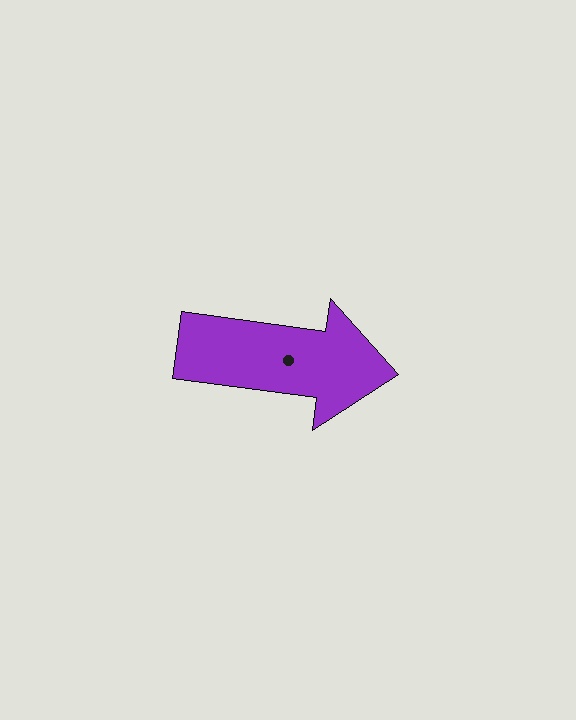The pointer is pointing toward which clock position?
Roughly 3 o'clock.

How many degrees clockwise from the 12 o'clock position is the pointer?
Approximately 98 degrees.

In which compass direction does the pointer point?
East.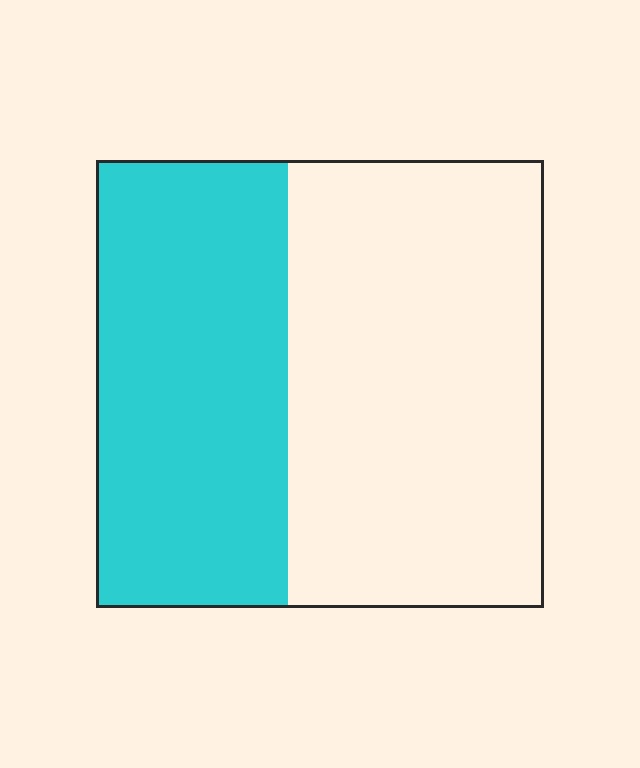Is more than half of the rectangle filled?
No.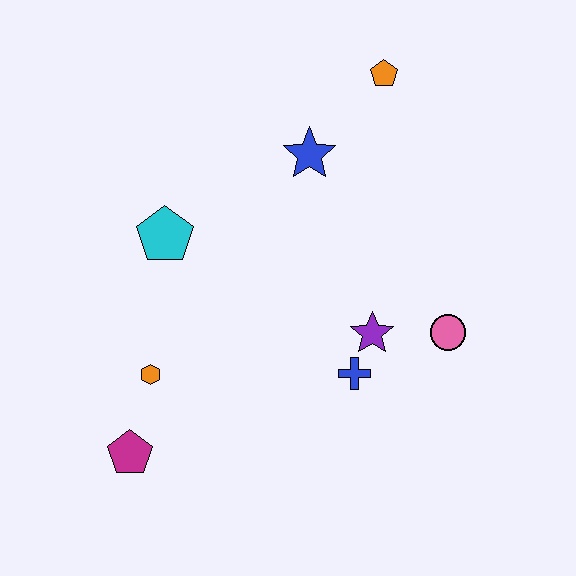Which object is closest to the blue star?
The orange pentagon is closest to the blue star.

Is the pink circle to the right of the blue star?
Yes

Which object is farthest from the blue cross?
The orange pentagon is farthest from the blue cross.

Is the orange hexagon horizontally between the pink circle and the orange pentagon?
No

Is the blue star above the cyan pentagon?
Yes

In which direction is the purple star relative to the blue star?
The purple star is below the blue star.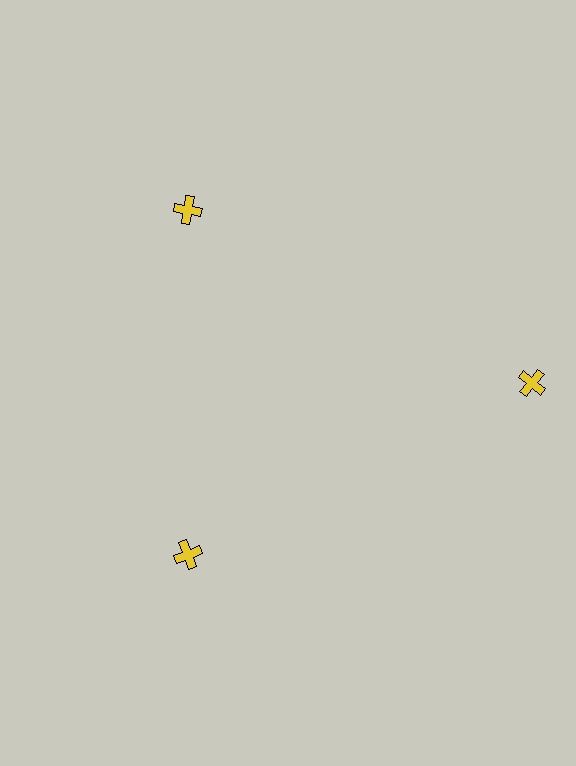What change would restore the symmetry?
The symmetry would be restored by moving it inward, back onto the ring so that all 3 crosses sit at equal angles and equal distance from the center.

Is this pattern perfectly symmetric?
No. The 3 yellow crosses are arranged in a ring, but one element near the 3 o'clock position is pushed outward from the center, breaking the 3-fold rotational symmetry.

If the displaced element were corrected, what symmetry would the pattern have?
It would have 3-fold rotational symmetry — the pattern would map onto itself every 120 degrees.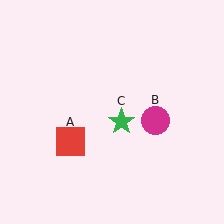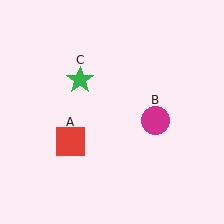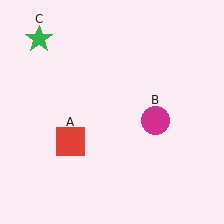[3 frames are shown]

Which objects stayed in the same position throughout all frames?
Red square (object A) and magenta circle (object B) remained stationary.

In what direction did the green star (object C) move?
The green star (object C) moved up and to the left.